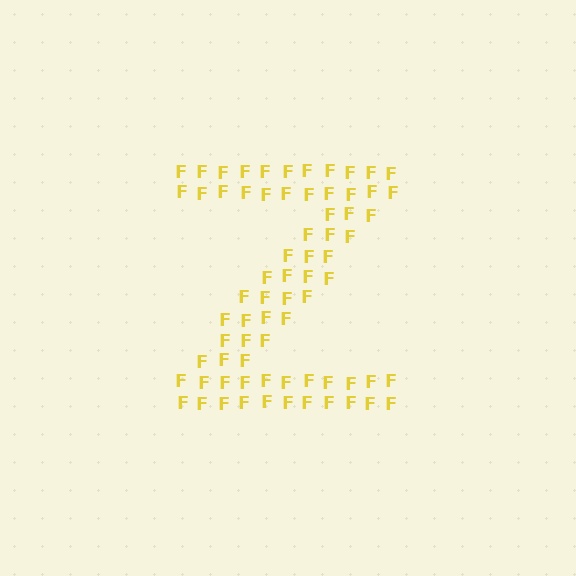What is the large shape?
The large shape is the letter Z.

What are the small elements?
The small elements are letter F's.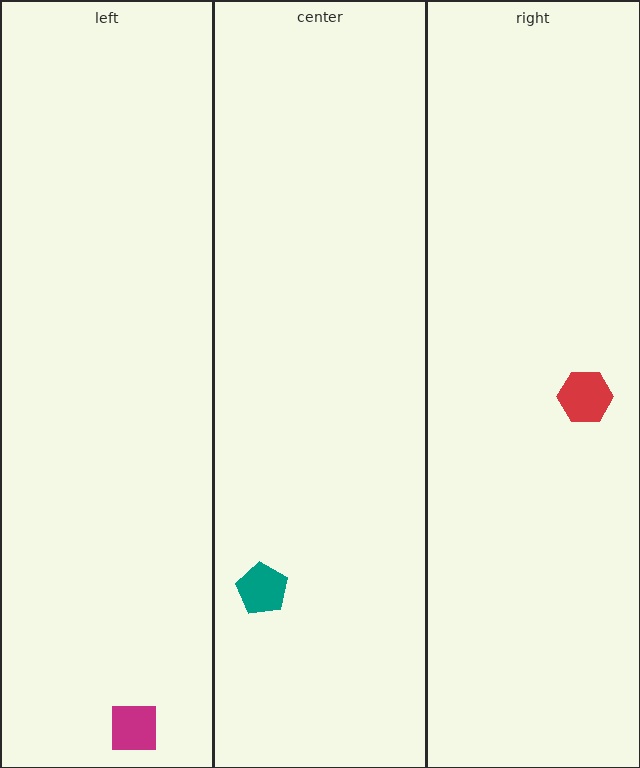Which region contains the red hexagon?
The right region.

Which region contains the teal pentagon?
The center region.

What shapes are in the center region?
The teal pentagon.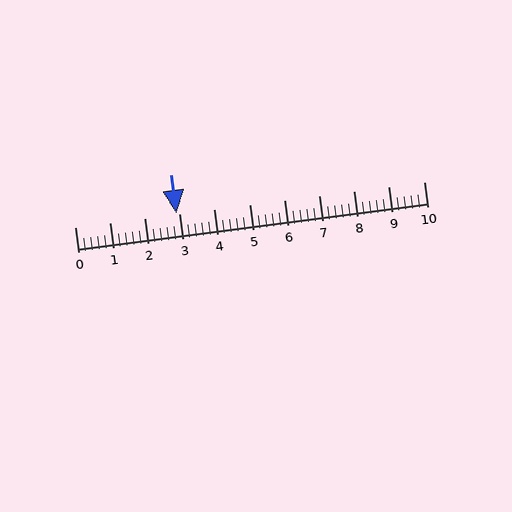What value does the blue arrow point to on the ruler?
The blue arrow points to approximately 2.9.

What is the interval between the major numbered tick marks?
The major tick marks are spaced 1 units apart.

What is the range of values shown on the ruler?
The ruler shows values from 0 to 10.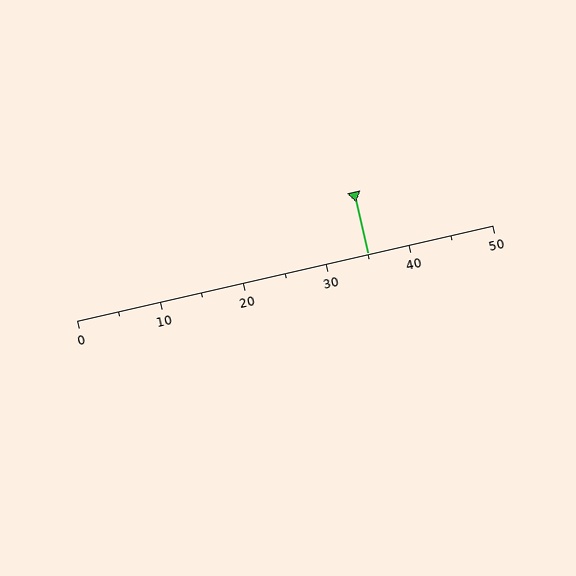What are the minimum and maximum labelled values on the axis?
The axis runs from 0 to 50.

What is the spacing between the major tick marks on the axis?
The major ticks are spaced 10 apart.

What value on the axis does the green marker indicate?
The marker indicates approximately 35.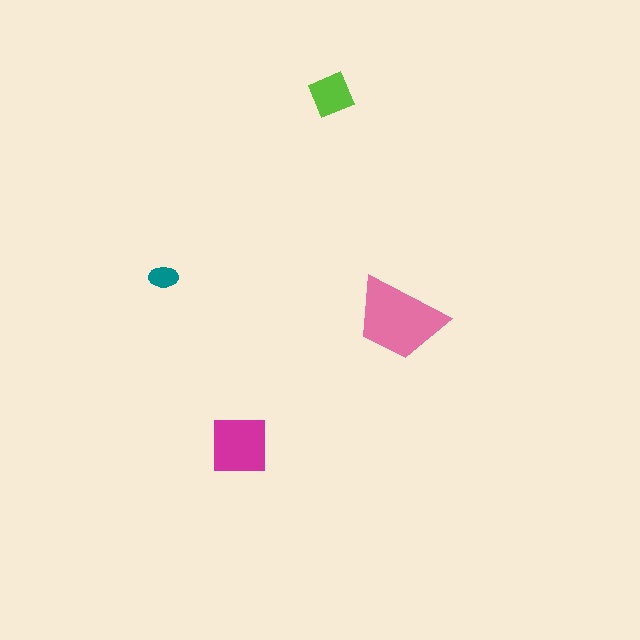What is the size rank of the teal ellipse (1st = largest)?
4th.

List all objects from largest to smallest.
The pink trapezoid, the magenta square, the lime diamond, the teal ellipse.